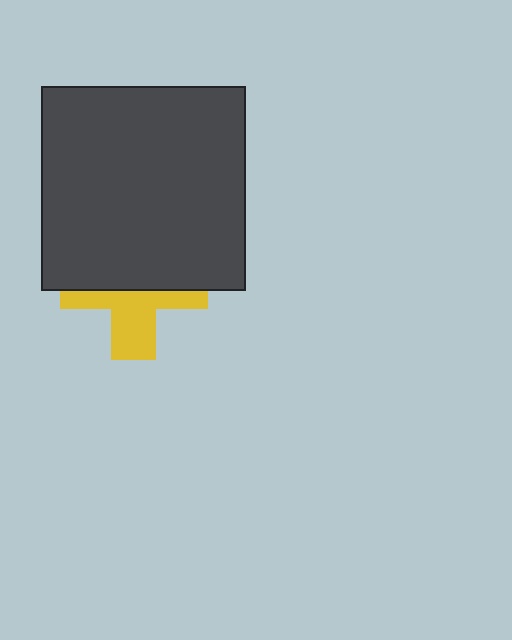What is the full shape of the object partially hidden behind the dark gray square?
The partially hidden object is a yellow cross.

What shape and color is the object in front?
The object in front is a dark gray square.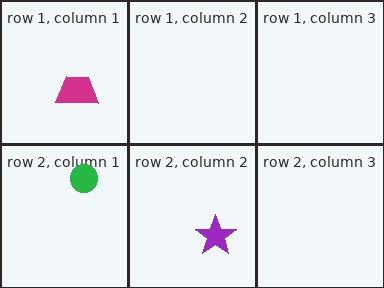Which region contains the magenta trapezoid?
The row 1, column 1 region.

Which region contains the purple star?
The row 2, column 2 region.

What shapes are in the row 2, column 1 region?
The green circle.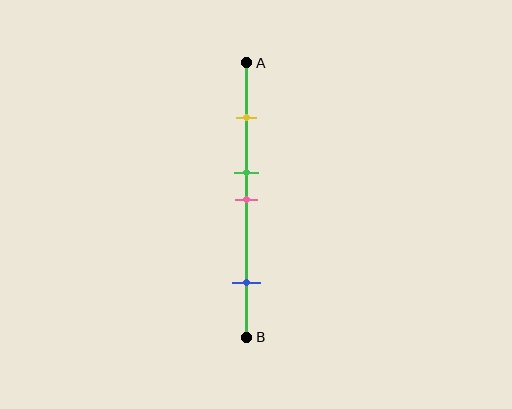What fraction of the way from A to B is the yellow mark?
The yellow mark is approximately 20% (0.2) of the way from A to B.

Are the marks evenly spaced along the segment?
No, the marks are not evenly spaced.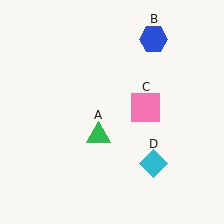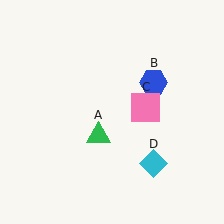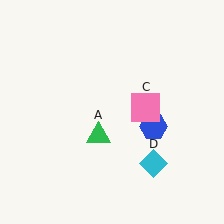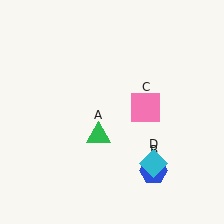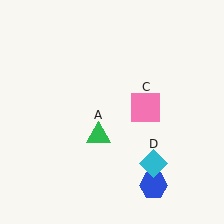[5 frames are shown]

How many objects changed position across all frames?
1 object changed position: blue hexagon (object B).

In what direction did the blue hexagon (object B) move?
The blue hexagon (object B) moved down.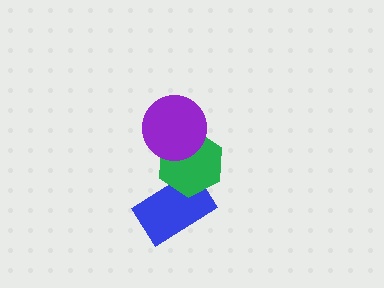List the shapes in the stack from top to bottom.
From top to bottom: the purple circle, the green hexagon, the blue rectangle.